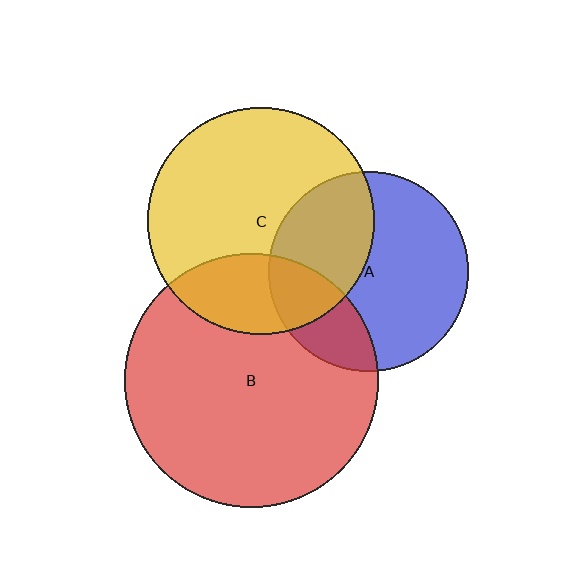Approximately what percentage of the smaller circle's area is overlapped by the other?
Approximately 25%.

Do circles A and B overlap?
Yes.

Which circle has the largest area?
Circle B (red).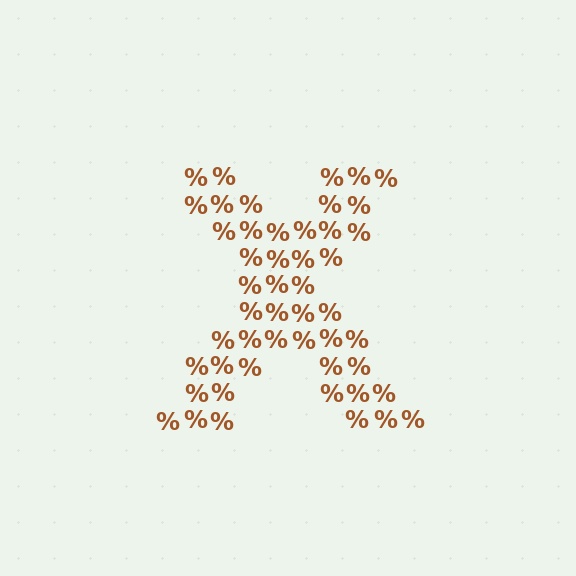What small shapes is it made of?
It is made of small percent signs.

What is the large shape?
The large shape is the letter X.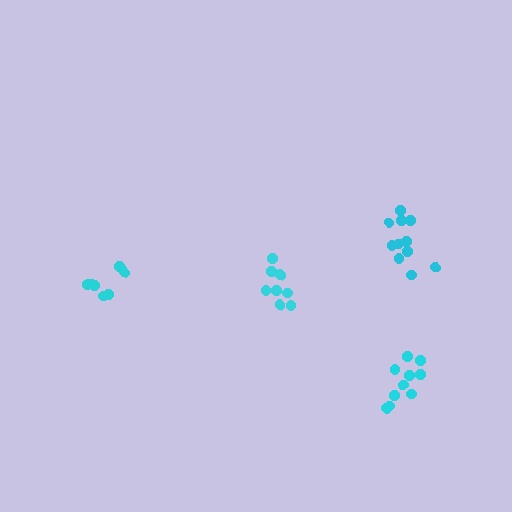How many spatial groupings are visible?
There are 4 spatial groupings.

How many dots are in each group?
Group 1: 8 dots, Group 2: 10 dots, Group 3: 8 dots, Group 4: 11 dots (37 total).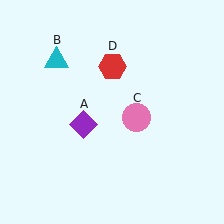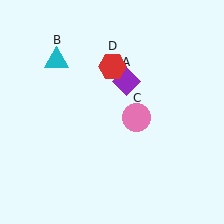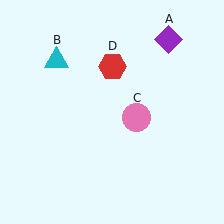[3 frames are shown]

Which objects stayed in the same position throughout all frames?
Cyan triangle (object B) and pink circle (object C) and red hexagon (object D) remained stationary.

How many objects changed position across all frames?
1 object changed position: purple diamond (object A).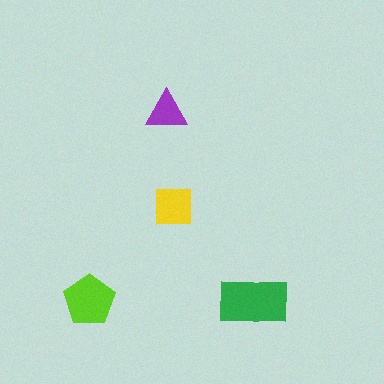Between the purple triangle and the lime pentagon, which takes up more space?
The lime pentagon.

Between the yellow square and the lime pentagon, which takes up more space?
The lime pentagon.